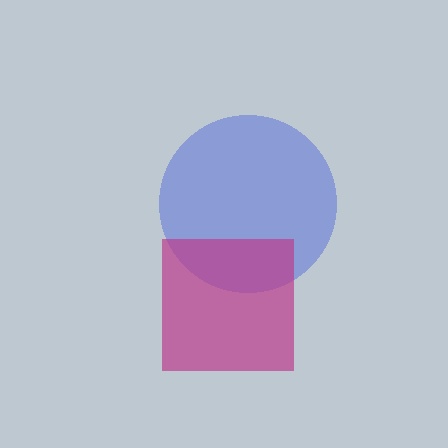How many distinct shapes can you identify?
There are 2 distinct shapes: a blue circle, a magenta square.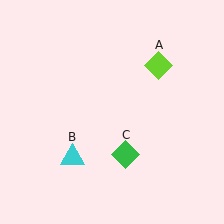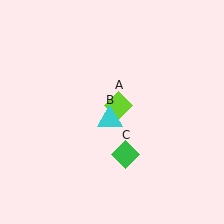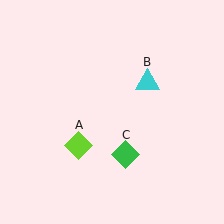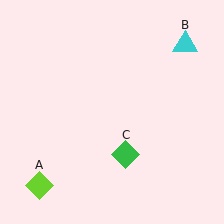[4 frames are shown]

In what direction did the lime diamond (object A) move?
The lime diamond (object A) moved down and to the left.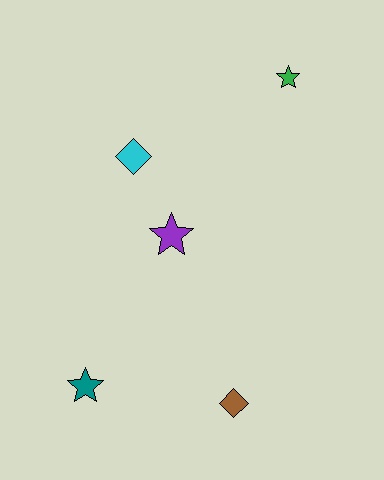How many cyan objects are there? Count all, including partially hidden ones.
There is 1 cyan object.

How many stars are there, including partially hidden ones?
There are 3 stars.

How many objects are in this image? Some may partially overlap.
There are 5 objects.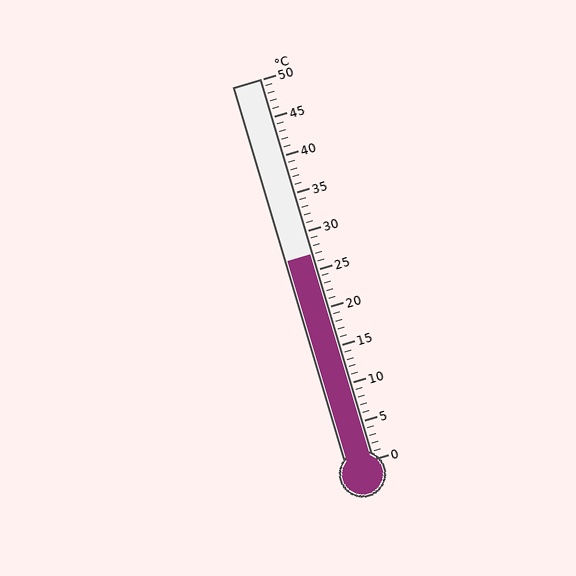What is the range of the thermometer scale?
The thermometer scale ranges from 0°C to 50°C.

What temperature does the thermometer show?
The thermometer shows approximately 27°C.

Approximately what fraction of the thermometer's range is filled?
The thermometer is filled to approximately 55% of its range.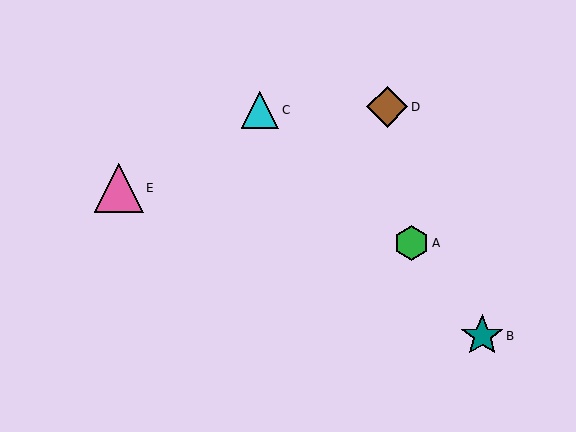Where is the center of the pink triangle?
The center of the pink triangle is at (119, 188).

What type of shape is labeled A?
Shape A is a green hexagon.